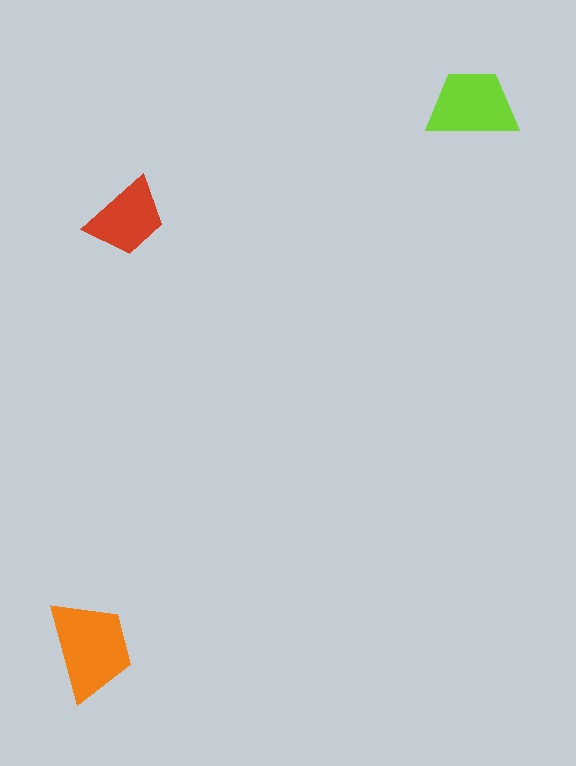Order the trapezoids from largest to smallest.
the orange one, the lime one, the red one.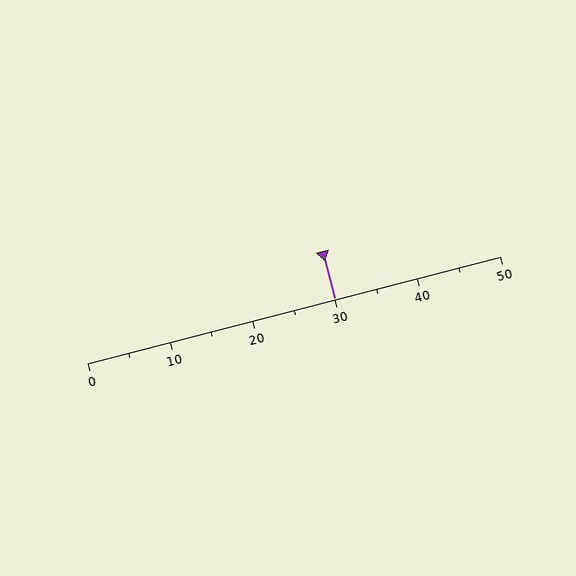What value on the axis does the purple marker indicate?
The marker indicates approximately 30.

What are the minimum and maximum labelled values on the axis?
The axis runs from 0 to 50.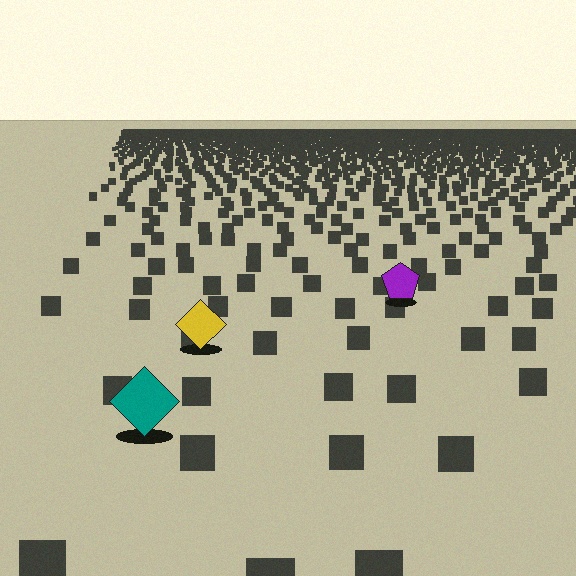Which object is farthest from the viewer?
The purple pentagon is farthest from the viewer. It appears smaller and the ground texture around it is denser.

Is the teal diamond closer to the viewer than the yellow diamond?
Yes. The teal diamond is closer — you can tell from the texture gradient: the ground texture is coarser near it.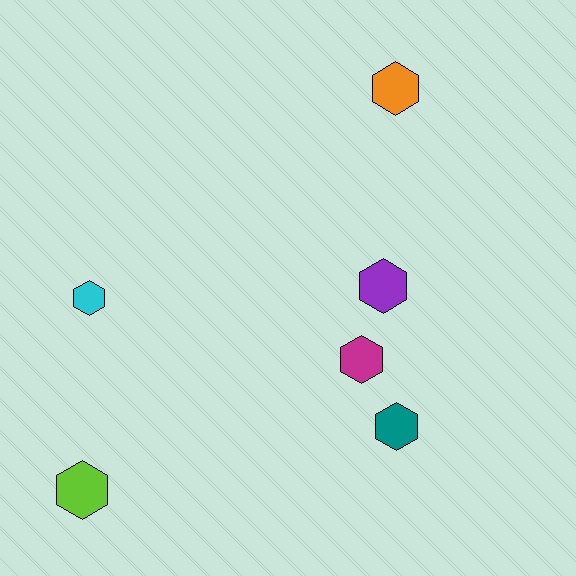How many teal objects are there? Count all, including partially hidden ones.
There is 1 teal object.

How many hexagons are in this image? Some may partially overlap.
There are 6 hexagons.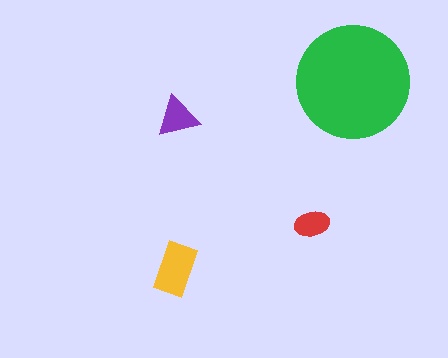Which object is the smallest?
The red ellipse.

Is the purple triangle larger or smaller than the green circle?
Smaller.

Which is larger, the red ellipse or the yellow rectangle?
The yellow rectangle.